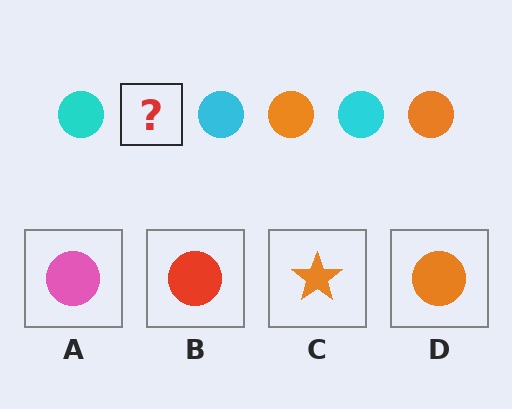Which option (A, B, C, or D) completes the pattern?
D.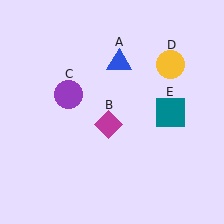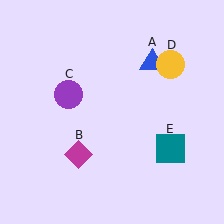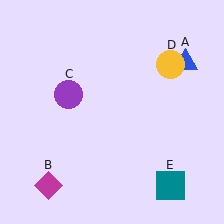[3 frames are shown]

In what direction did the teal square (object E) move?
The teal square (object E) moved down.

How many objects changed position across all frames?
3 objects changed position: blue triangle (object A), magenta diamond (object B), teal square (object E).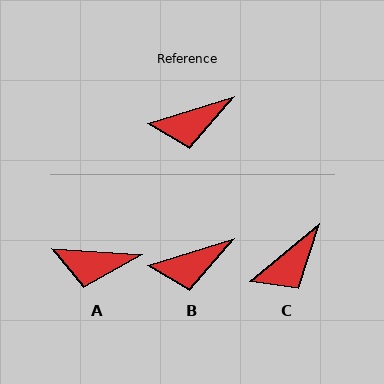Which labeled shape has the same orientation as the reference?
B.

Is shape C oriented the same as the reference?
No, it is off by about 23 degrees.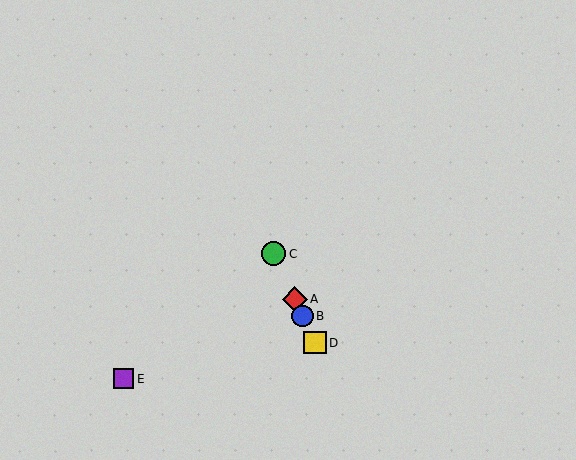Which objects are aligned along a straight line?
Objects A, B, C, D are aligned along a straight line.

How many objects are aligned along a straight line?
4 objects (A, B, C, D) are aligned along a straight line.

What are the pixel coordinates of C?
Object C is at (274, 254).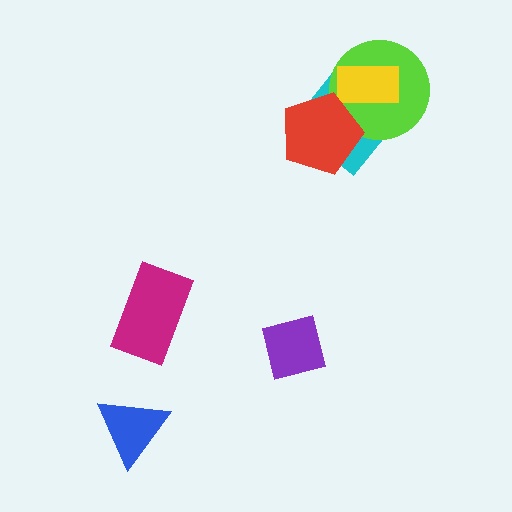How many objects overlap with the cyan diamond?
3 objects overlap with the cyan diamond.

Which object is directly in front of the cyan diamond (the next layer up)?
The lime circle is directly in front of the cyan diamond.